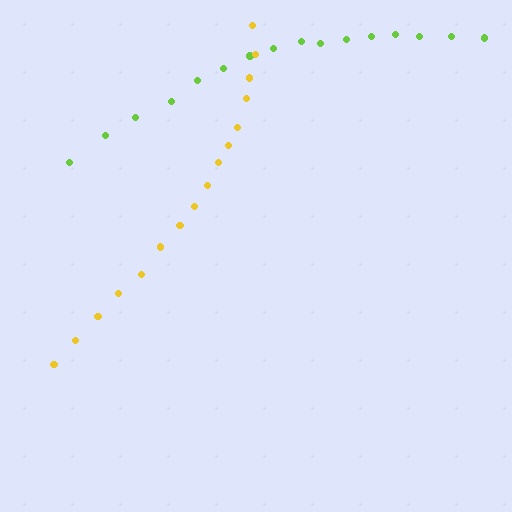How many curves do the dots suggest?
There are 2 distinct paths.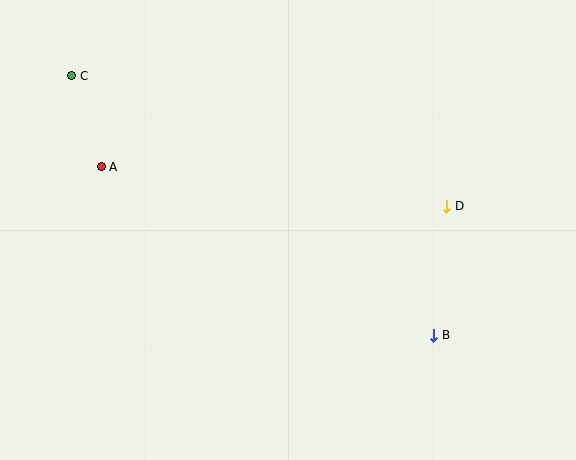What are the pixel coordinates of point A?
Point A is at (101, 167).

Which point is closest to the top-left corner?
Point C is closest to the top-left corner.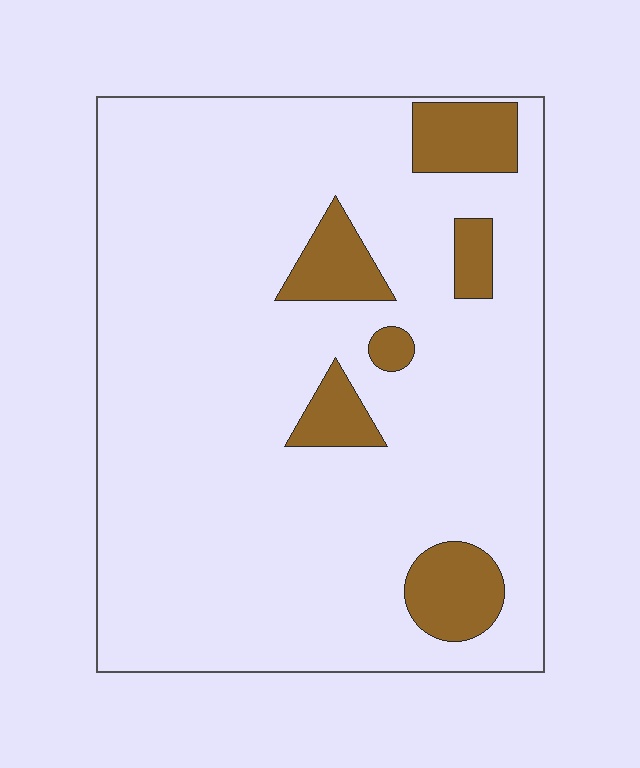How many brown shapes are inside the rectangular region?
6.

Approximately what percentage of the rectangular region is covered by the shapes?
Approximately 10%.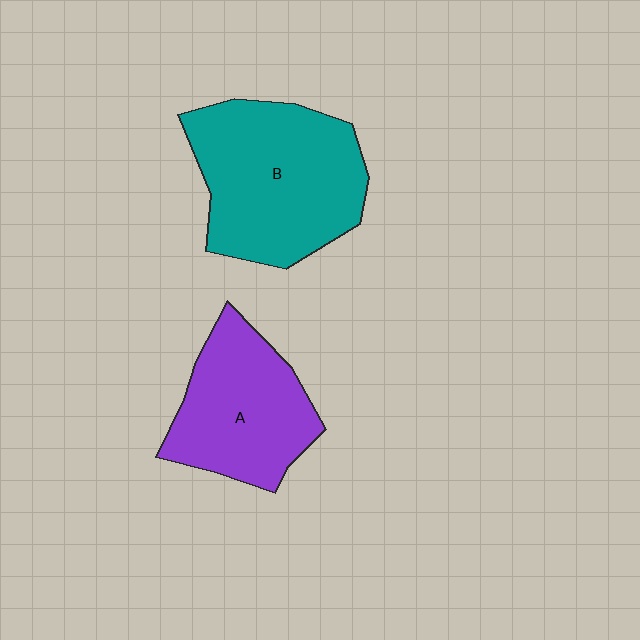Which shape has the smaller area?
Shape A (purple).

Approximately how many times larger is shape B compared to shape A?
Approximately 1.3 times.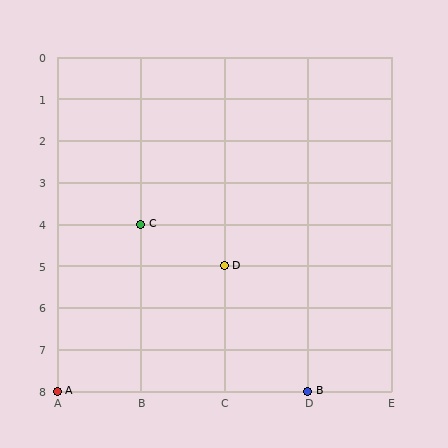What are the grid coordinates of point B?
Point B is at grid coordinates (D, 8).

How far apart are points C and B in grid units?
Points C and B are 2 columns and 4 rows apart (about 4.5 grid units diagonally).